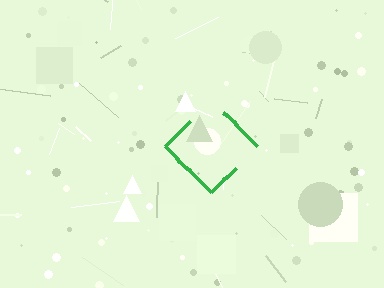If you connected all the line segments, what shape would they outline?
They would outline a diamond.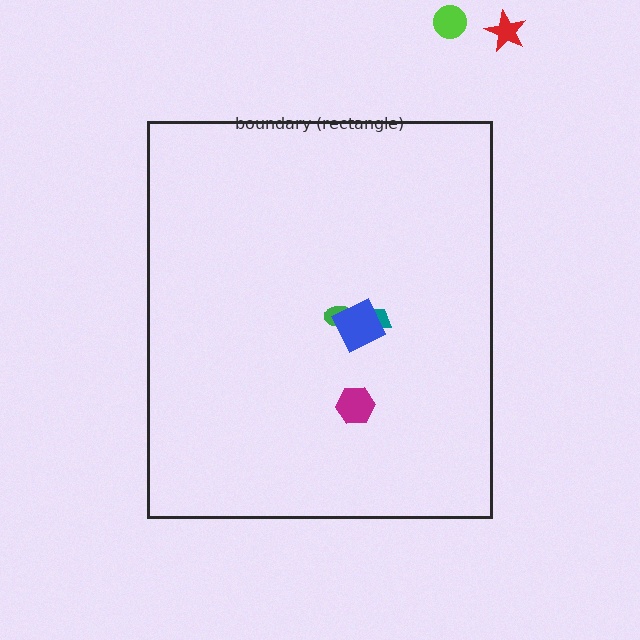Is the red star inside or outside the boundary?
Outside.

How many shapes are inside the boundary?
4 inside, 2 outside.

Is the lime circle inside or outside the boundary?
Outside.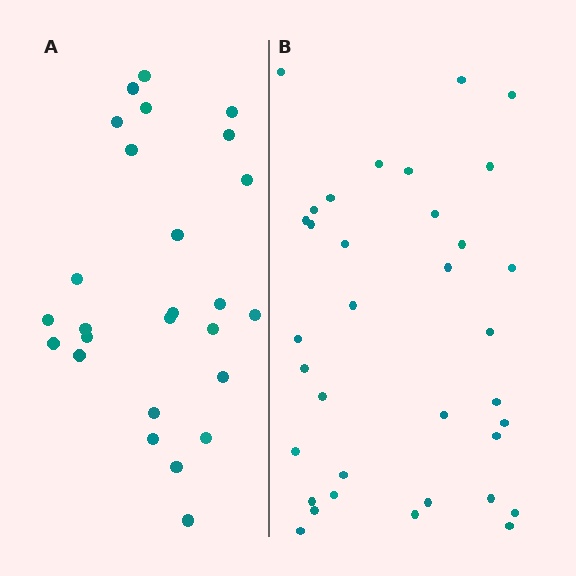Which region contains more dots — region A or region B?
Region B (the right region) has more dots.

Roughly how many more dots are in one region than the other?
Region B has roughly 8 or so more dots than region A.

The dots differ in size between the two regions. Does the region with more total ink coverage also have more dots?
No. Region A has more total ink coverage because its dots are larger, but region B actually contains more individual dots. Total area can be misleading — the number of items is what matters here.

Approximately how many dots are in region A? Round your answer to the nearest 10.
About 30 dots. (The exact count is 26, which rounds to 30.)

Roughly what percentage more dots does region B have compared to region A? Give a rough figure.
About 35% more.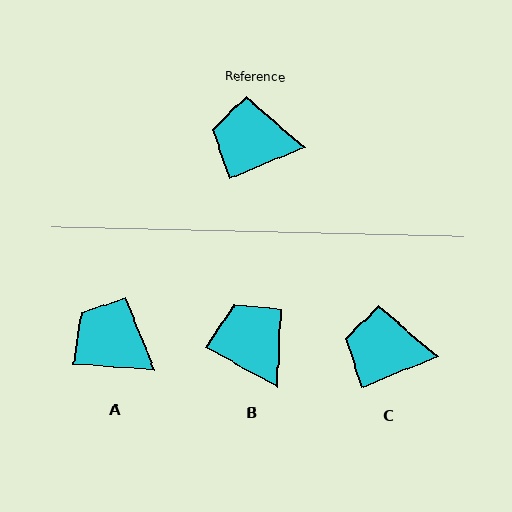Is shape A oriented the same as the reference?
No, it is off by about 27 degrees.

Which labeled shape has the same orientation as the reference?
C.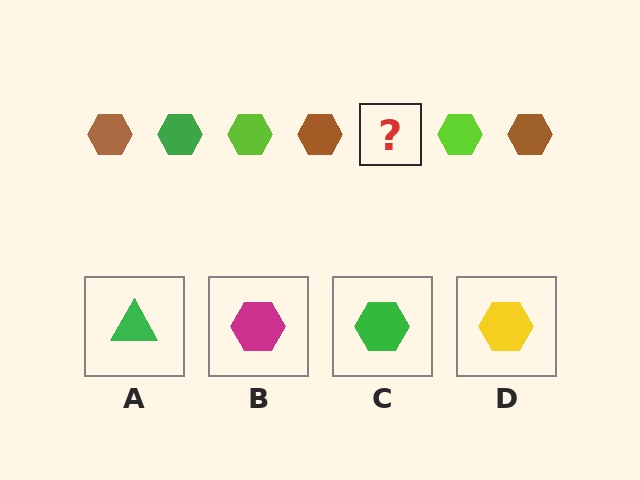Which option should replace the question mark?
Option C.